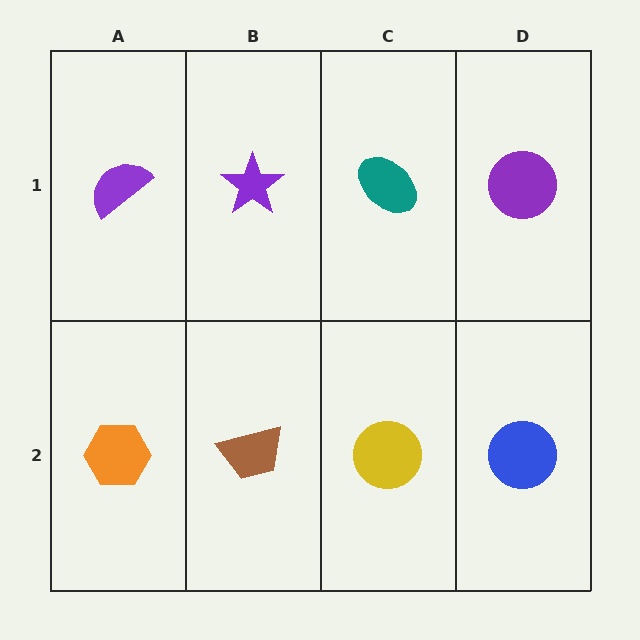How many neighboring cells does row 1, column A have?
2.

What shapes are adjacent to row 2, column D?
A purple circle (row 1, column D), a yellow circle (row 2, column C).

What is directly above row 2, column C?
A teal ellipse.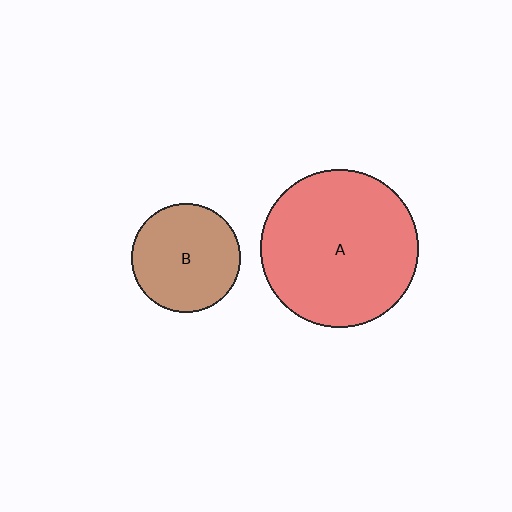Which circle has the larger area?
Circle A (red).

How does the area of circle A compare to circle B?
Approximately 2.1 times.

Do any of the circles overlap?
No, none of the circles overlap.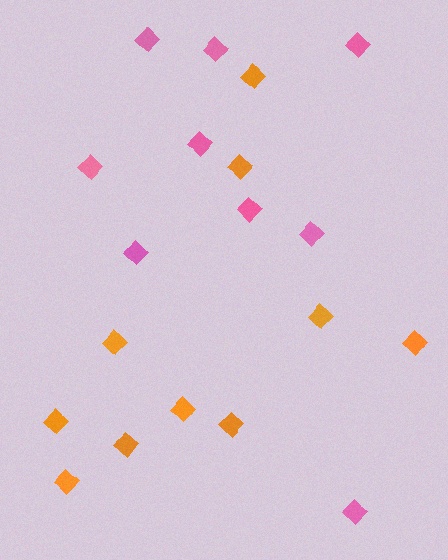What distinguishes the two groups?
There are 2 groups: one group of orange diamonds (10) and one group of pink diamonds (9).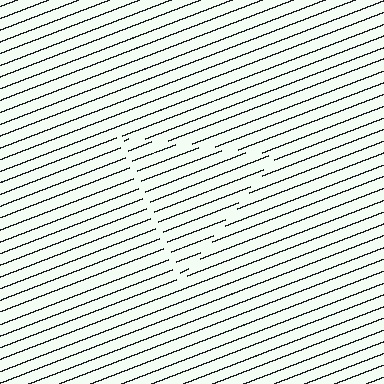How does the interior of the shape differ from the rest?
The interior of the shape contains the same grating, shifted by half a period — the contour is defined by the phase discontinuity where line-ends from the inner and outer gratings abut.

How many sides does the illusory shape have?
3 sides — the line-ends trace a triangle.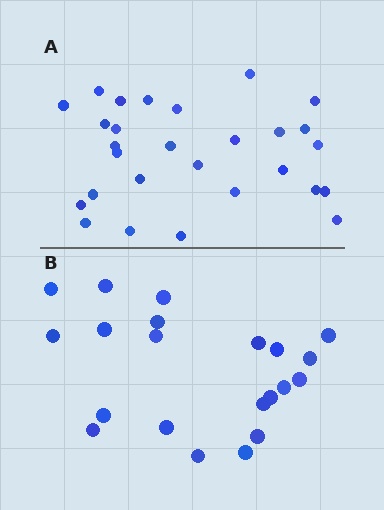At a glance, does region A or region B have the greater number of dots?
Region A (the top region) has more dots.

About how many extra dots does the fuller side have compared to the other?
Region A has roughly 8 or so more dots than region B.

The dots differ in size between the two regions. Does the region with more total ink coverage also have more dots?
No. Region B has more total ink coverage because its dots are larger, but region A actually contains more individual dots. Total area can be misleading — the number of items is what matters here.